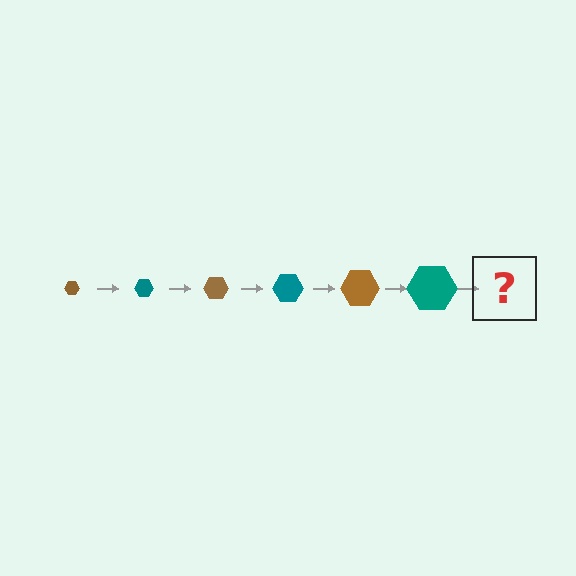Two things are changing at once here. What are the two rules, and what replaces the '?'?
The two rules are that the hexagon grows larger each step and the color cycles through brown and teal. The '?' should be a brown hexagon, larger than the previous one.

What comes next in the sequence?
The next element should be a brown hexagon, larger than the previous one.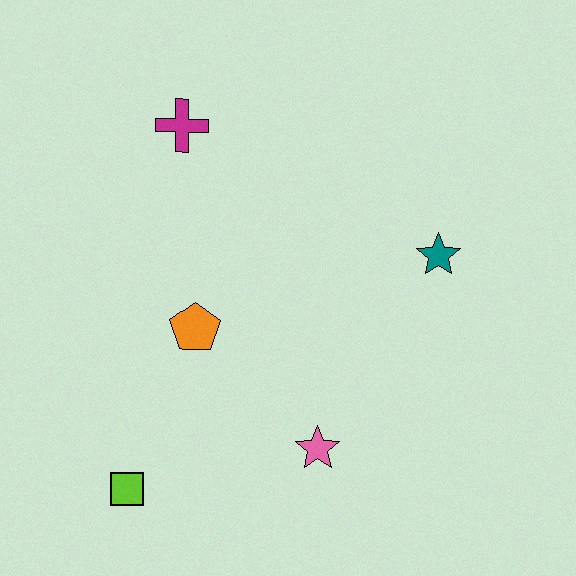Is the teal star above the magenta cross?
No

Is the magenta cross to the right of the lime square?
Yes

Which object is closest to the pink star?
The orange pentagon is closest to the pink star.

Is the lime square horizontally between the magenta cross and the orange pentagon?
No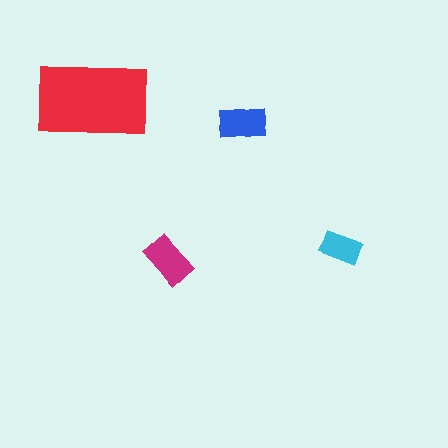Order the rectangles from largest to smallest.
the red one, the magenta one, the blue one, the cyan one.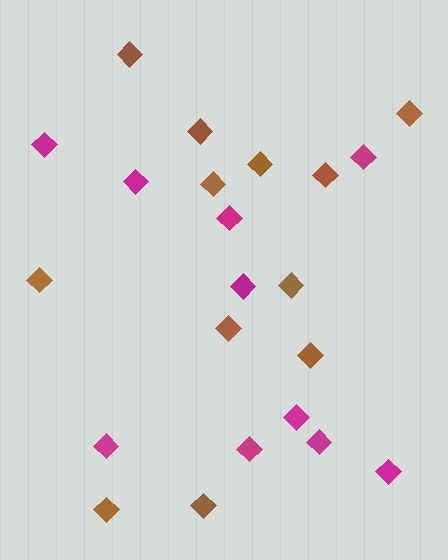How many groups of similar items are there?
There are 2 groups: one group of magenta diamonds (10) and one group of brown diamonds (12).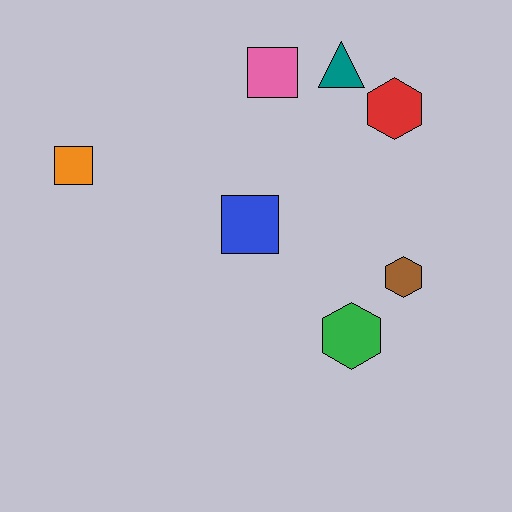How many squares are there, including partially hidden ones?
There are 3 squares.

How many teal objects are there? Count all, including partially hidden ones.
There is 1 teal object.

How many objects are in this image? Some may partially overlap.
There are 7 objects.